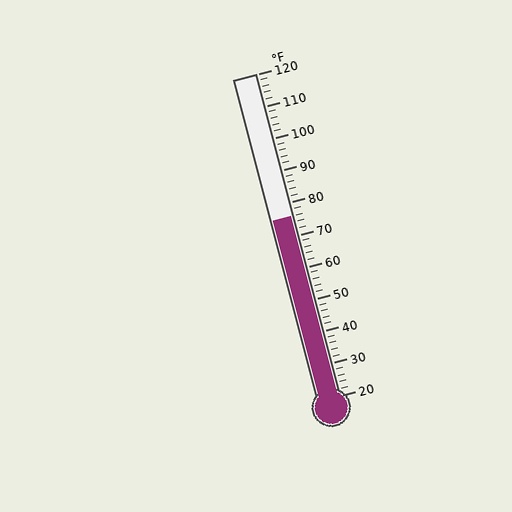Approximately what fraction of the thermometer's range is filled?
The thermometer is filled to approximately 55% of its range.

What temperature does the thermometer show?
The thermometer shows approximately 76°F.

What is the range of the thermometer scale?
The thermometer scale ranges from 20°F to 120°F.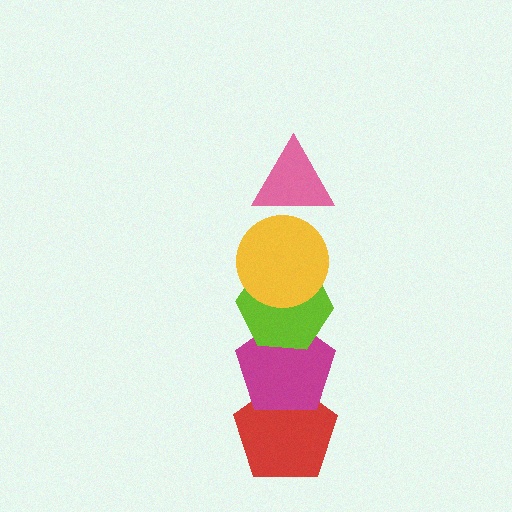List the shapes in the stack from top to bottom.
From top to bottom: the pink triangle, the yellow circle, the lime hexagon, the magenta pentagon, the red pentagon.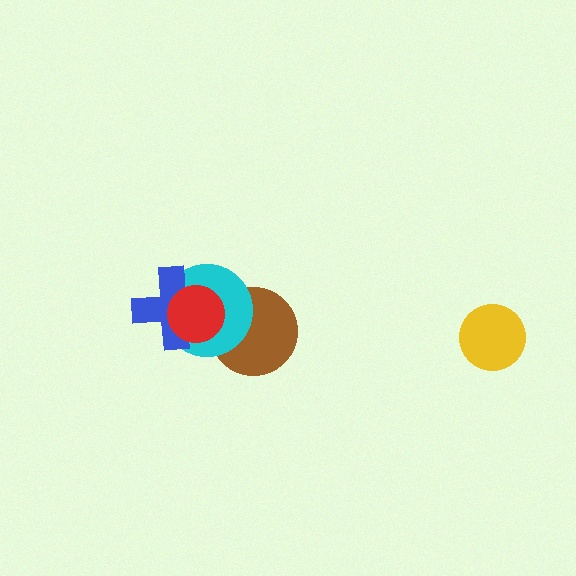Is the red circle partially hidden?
No, no other shape covers it.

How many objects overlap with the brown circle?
2 objects overlap with the brown circle.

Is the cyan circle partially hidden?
Yes, it is partially covered by another shape.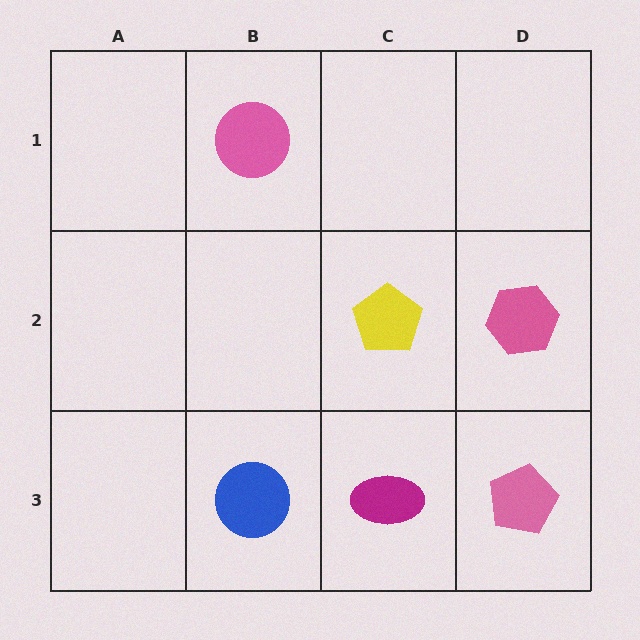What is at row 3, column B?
A blue circle.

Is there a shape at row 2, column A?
No, that cell is empty.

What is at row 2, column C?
A yellow pentagon.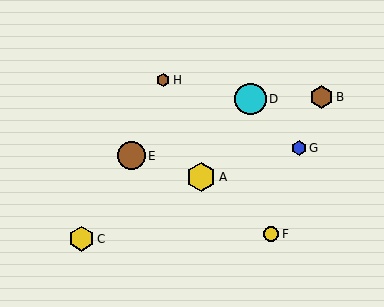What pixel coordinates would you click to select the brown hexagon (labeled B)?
Click at (321, 97) to select the brown hexagon B.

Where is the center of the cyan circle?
The center of the cyan circle is at (251, 99).